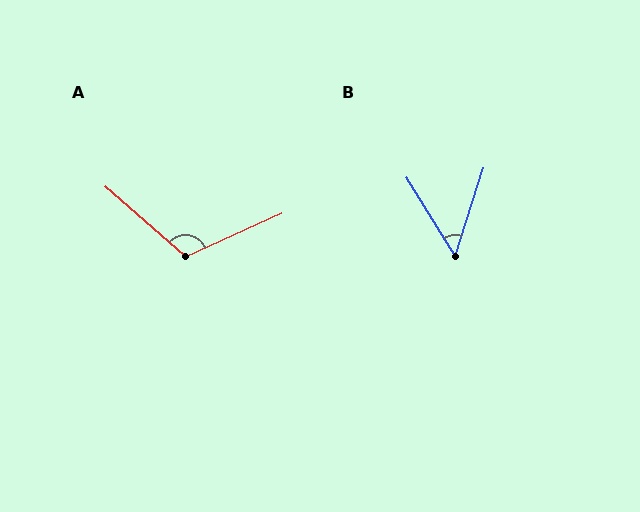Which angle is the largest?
A, at approximately 114 degrees.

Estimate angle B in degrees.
Approximately 50 degrees.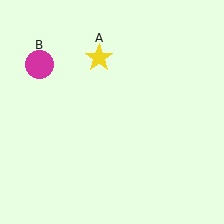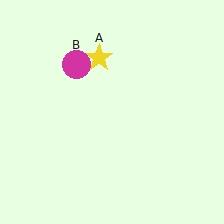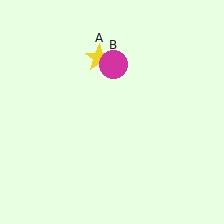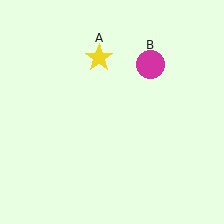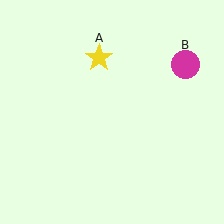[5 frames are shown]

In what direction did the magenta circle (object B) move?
The magenta circle (object B) moved right.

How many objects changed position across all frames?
1 object changed position: magenta circle (object B).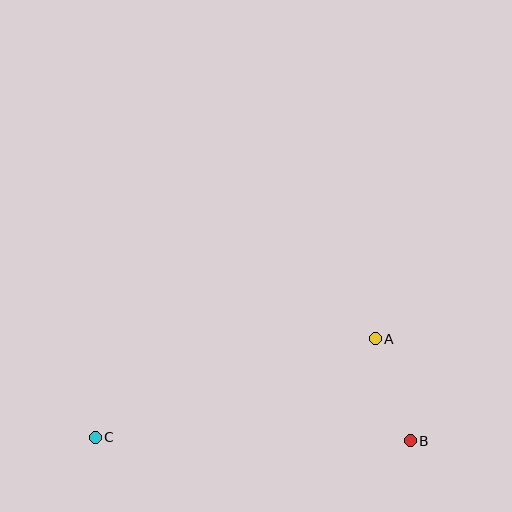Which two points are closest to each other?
Points A and B are closest to each other.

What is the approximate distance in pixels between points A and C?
The distance between A and C is approximately 297 pixels.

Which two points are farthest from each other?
Points B and C are farthest from each other.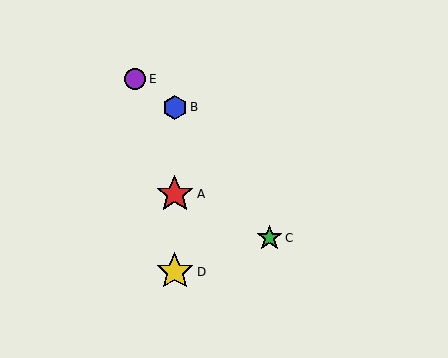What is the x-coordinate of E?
Object E is at x≈135.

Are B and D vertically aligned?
Yes, both are at x≈175.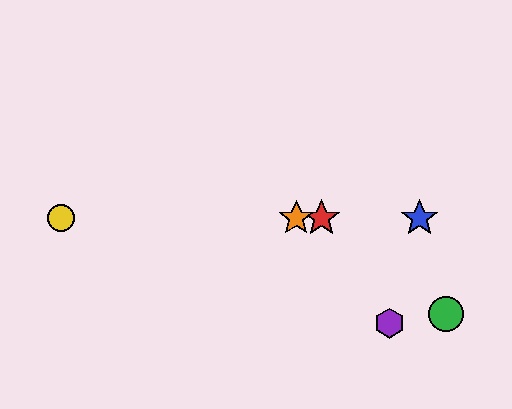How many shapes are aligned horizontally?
4 shapes (the red star, the blue star, the yellow circle, the orange star) are aligned horizontally.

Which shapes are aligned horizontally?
The red star, the blue star, the yellow circle, the orange star are aligned horizontally.